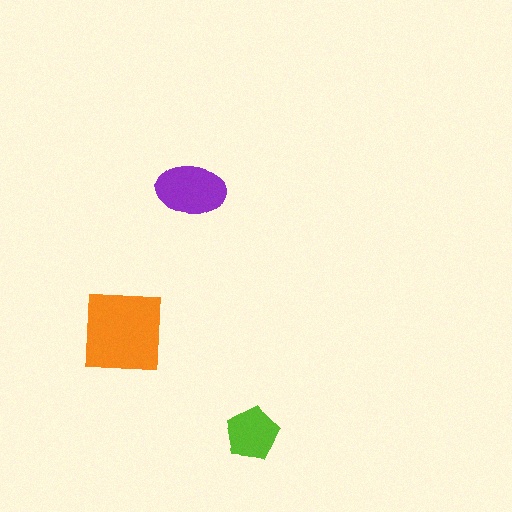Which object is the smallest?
The lime pentagon.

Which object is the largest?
The orange square.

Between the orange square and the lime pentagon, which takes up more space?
The orange square.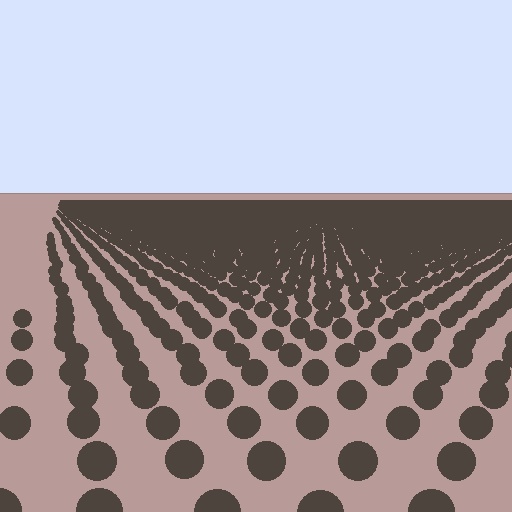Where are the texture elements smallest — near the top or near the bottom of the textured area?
Near the top.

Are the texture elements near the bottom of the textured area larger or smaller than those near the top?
Larger. Near the bottom, elements are closer to the viewer and appear at a bigger on-screen size.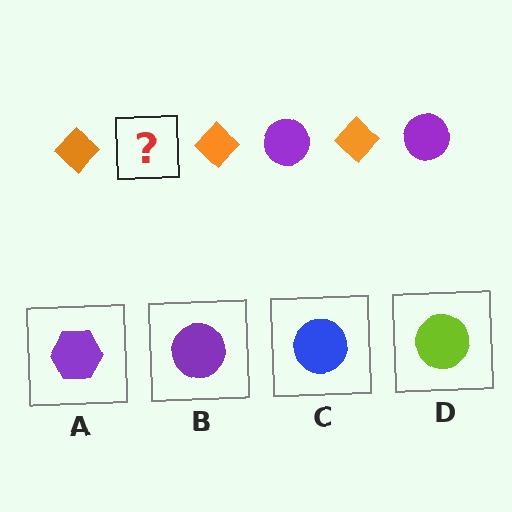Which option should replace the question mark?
Option B.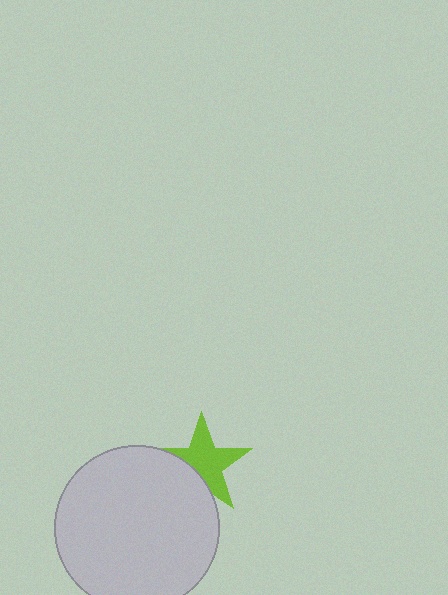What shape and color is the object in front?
The object in front is a light gray circle.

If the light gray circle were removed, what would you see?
You would see the complete lime star.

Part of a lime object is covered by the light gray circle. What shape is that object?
It is a star.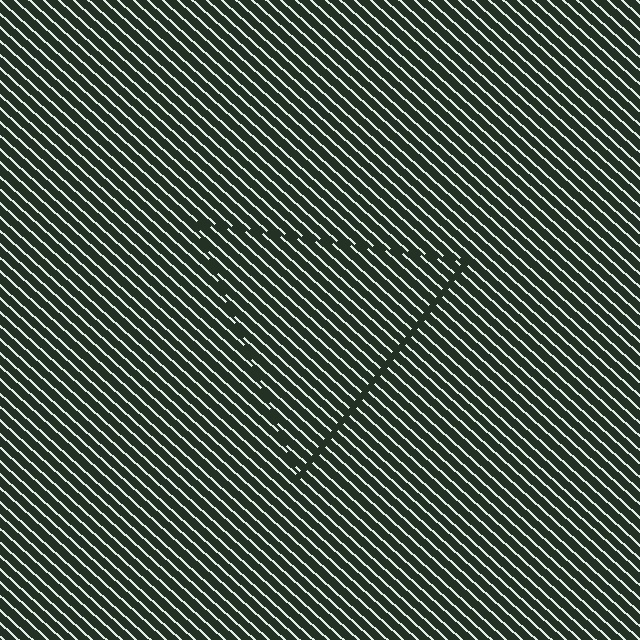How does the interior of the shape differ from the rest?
The interior of the shape contains the same grating, shifted by half a period — the contour is defined by the phase discontinuity where line-ends from the inner and outer gratings abut.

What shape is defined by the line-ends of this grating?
An illusory triangle. The interior of the shape contains the same grating, shifted by half a period — the contour is defined by the phase discontinuity where line-ends from the inner and outer gratings abut.